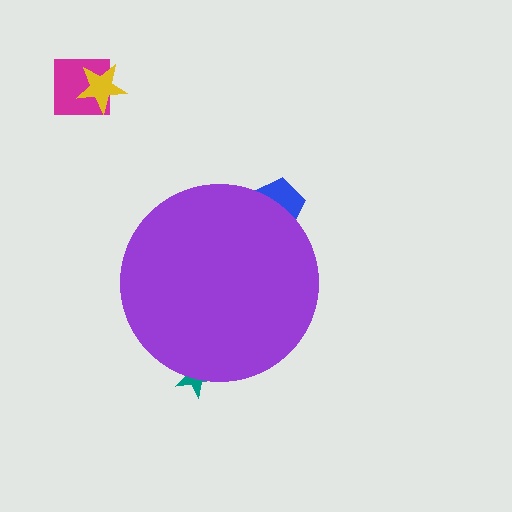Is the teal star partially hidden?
Yes, the teal star is partially hidden behind the purple circle.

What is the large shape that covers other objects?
A purple circle.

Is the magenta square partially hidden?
No, the magenta square is fully visible.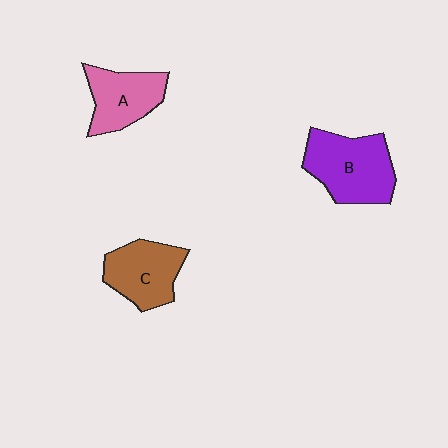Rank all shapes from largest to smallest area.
From largest to smallest: B (purple), C (brown), A (pink).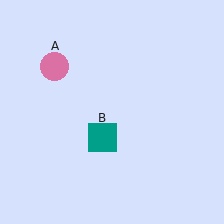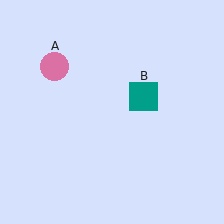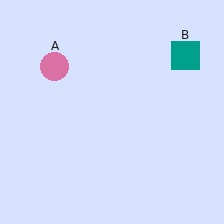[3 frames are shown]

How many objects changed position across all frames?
1 object changed position: teal square (object B).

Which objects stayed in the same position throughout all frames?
Pink circle (object A) remained stationary.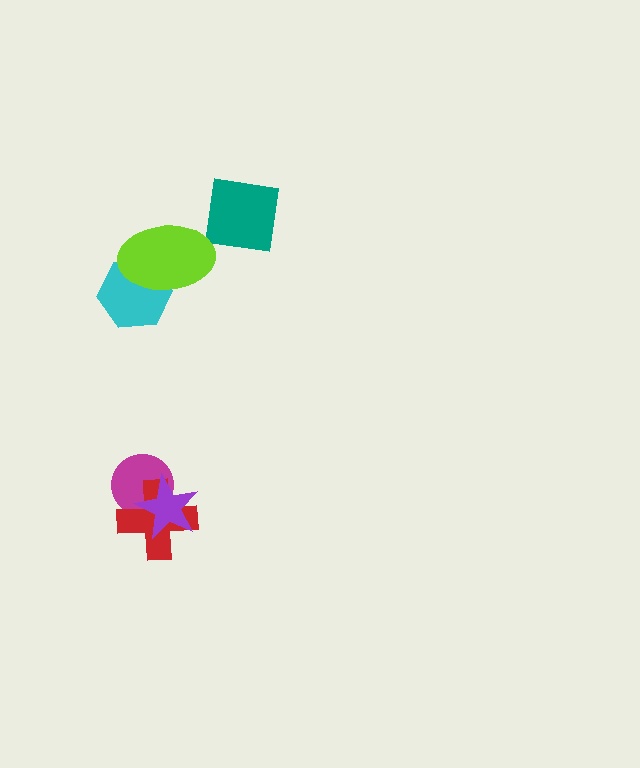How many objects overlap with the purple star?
2 objects overlap with the purple star.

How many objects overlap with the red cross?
2 objects overlap with the red cross.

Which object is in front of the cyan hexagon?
The lime ellipse is in front of the cyan hexagon.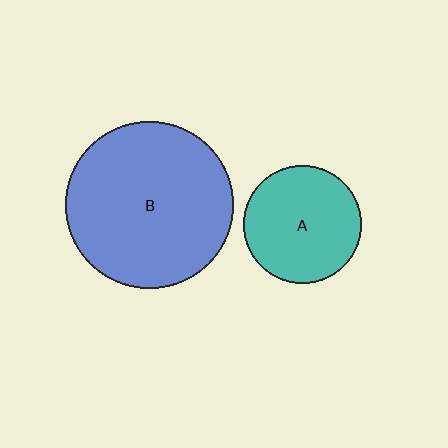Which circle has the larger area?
Circle B (blue).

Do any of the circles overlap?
No, none of the circles overlap.